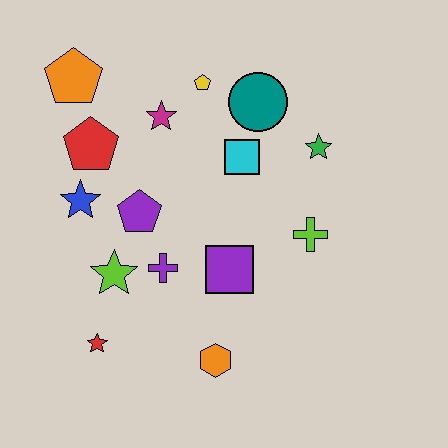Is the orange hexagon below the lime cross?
Yes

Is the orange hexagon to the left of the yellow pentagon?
No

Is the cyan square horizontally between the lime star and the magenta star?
No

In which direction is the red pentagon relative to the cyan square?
The red pentagon is to the left of the cyan square.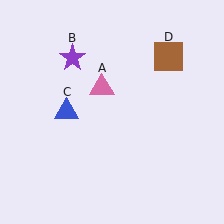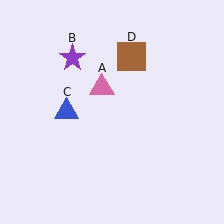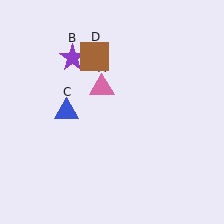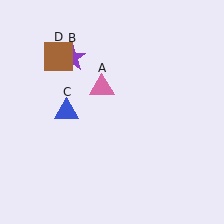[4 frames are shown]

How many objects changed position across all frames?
1 object changed position: brown square (object D).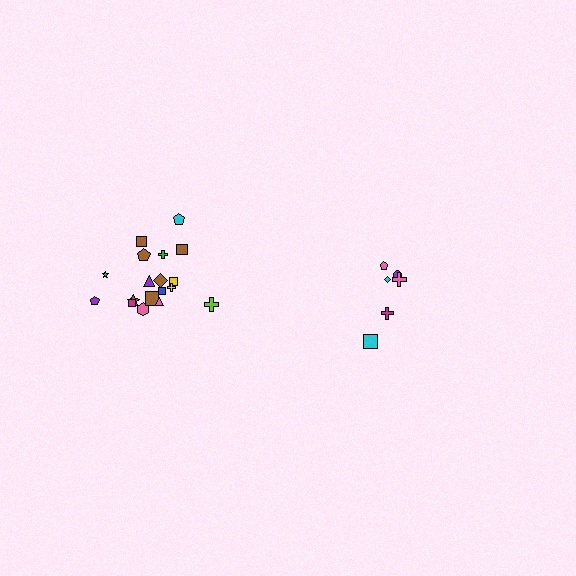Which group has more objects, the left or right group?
The left group.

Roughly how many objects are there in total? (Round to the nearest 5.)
Roughly 25 objects in total.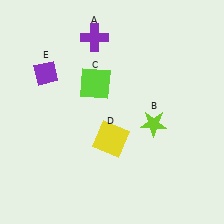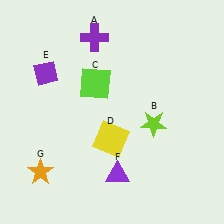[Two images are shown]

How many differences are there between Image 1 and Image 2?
There are 2 differences between the two images.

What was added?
A purple triangle (F), an orange star (G) were added in Image 2.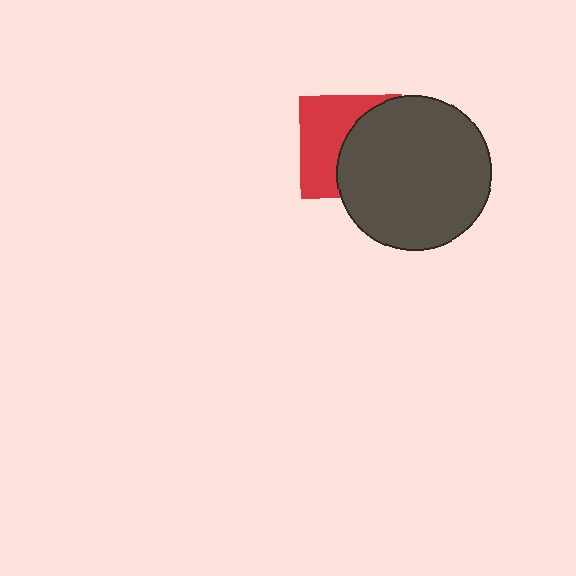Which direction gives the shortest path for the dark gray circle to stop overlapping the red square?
Moving right gives the shortest separation.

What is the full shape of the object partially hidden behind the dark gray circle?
The partially hidden object is a red square.